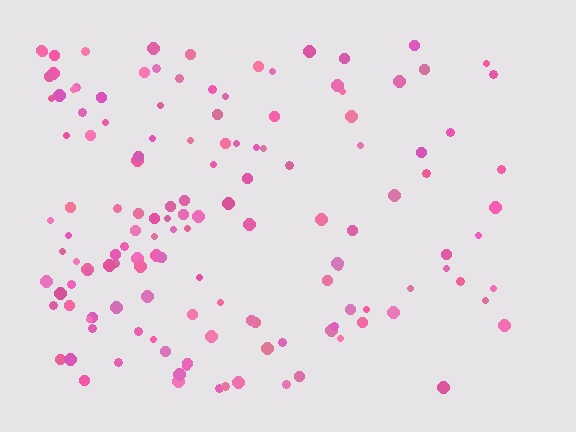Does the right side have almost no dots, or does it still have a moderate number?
Still a moderate number, just noticeably fewer than the left.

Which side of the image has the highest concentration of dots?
The left.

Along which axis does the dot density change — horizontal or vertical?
Horizontal.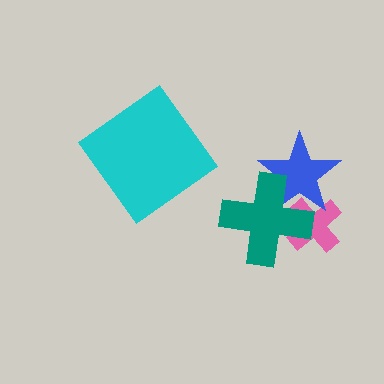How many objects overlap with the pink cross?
2 objects overlap with the pink cross.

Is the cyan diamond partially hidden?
No, no other shape covers it.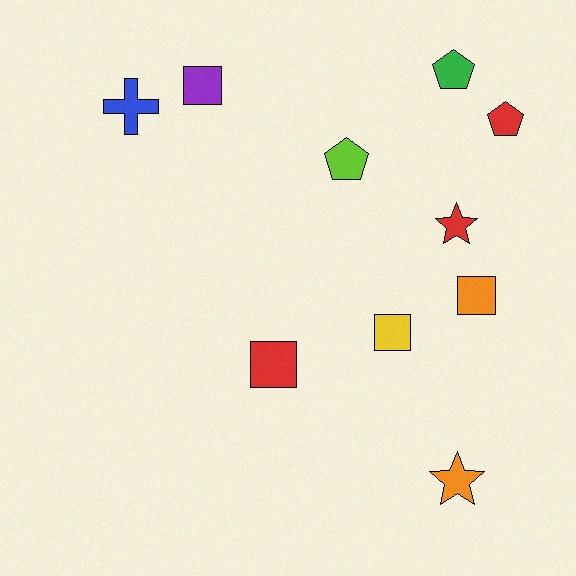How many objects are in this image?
There are 10 objects.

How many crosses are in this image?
There is 1 cross.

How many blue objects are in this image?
There is 1 blue object.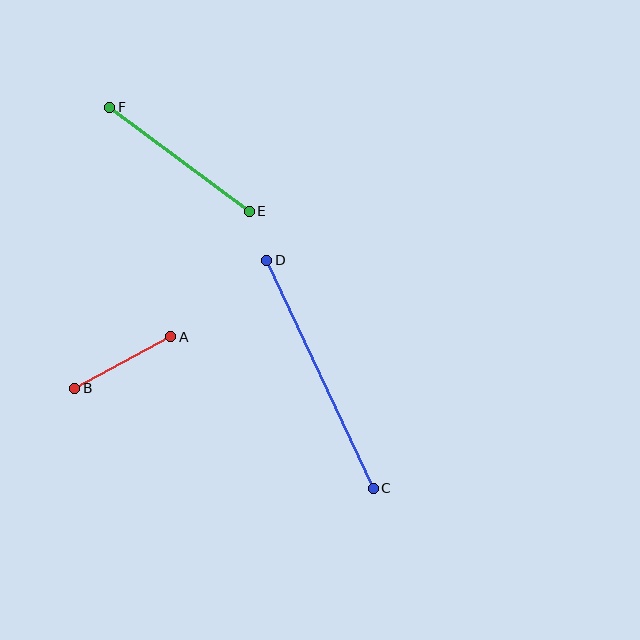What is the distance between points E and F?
The distance is approximately 174 pixels.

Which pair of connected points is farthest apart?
Points C and D are farthest apart.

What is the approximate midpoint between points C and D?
The midpoint is at approximately (320, 374) pixels.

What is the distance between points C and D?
The distance is approximately 252 pixels.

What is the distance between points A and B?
The distance is approximately 109 pixels.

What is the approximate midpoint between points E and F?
The midpoint is at approximately (179, 159) pixels.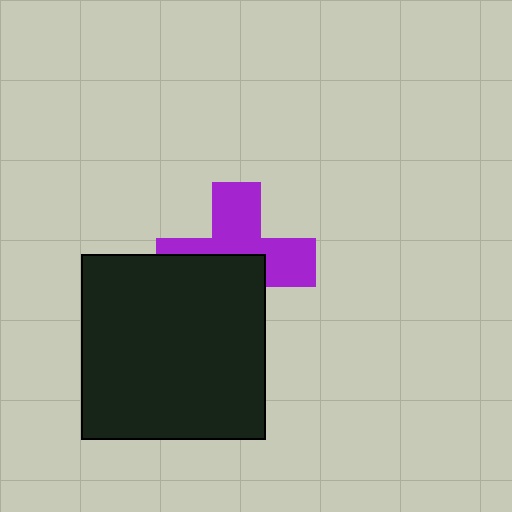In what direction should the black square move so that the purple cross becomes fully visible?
The black square should move down. That is the shortest direction to clear the overlap and leave the purple cross fully visible.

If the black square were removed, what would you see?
You would see the complete purple cross.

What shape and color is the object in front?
The object in front is a black square.